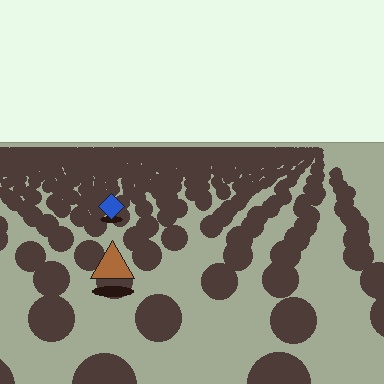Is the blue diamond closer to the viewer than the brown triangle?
No. The brown triangle is closer — you can tell from the texture gradient: the ground texture is coarser near it.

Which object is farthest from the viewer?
The blue diamond is farthest from the viewer. It appears smaller and the ground texture around it is denser.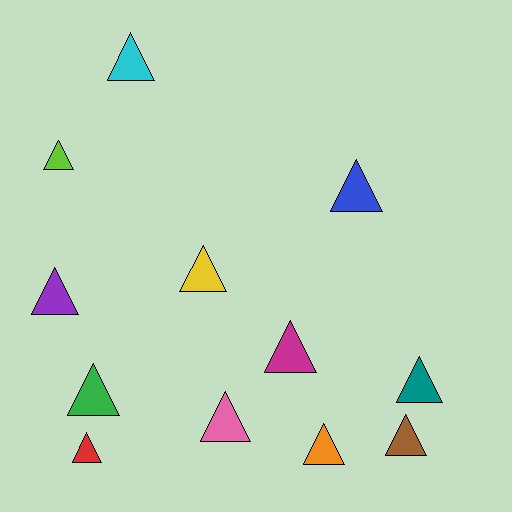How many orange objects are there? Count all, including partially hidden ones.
There is 1 orange object.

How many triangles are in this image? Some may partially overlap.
There are 12 triangles.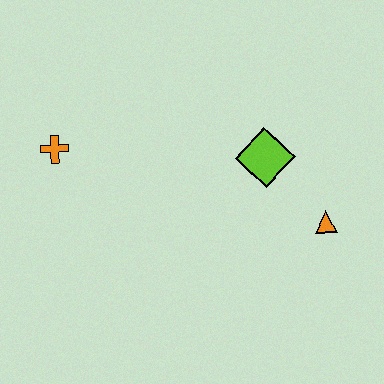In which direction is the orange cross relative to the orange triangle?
The orange cross is to the left of the orange triangle.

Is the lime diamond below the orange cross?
Yes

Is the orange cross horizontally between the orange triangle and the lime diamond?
No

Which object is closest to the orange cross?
The lime diamond is closest to the orange cross.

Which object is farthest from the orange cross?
The orange triangle is farthest from the orange cross.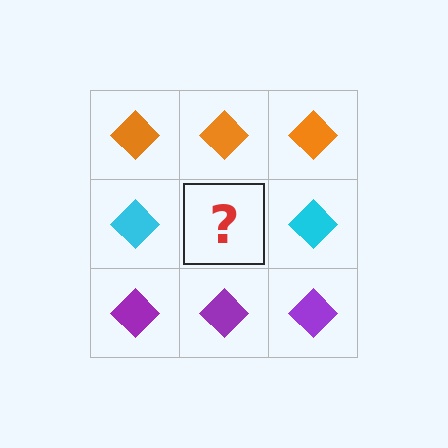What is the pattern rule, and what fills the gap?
The rule is that each row has a consistent color. The gap should be filled with a cyan diamond.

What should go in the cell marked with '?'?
The missing cell should contain a cyan diamond.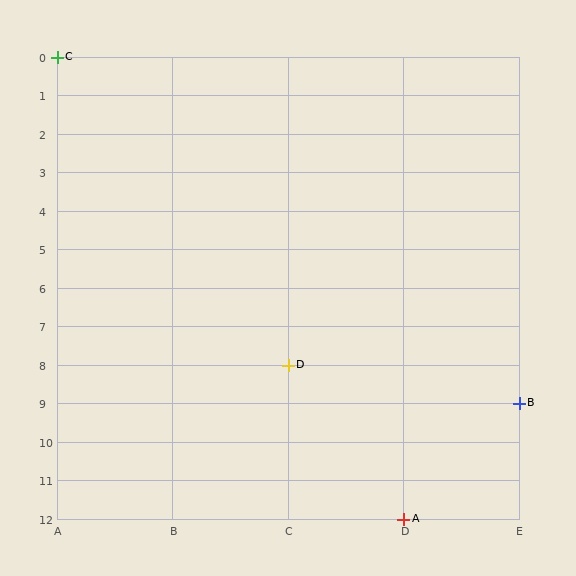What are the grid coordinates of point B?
Point B is at grid coordinates (E, 9).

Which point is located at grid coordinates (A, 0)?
Point C is at (A, 0).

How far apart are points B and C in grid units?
Points B and C are 4 columns and 9 rows apart (about 9.8 grid units diagonally).